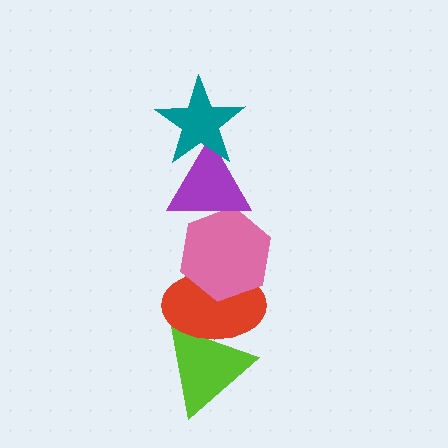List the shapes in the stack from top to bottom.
From top to bottom: the teal star, the purple triangle, the pink hexagon, the red ellipse, the lime triangle.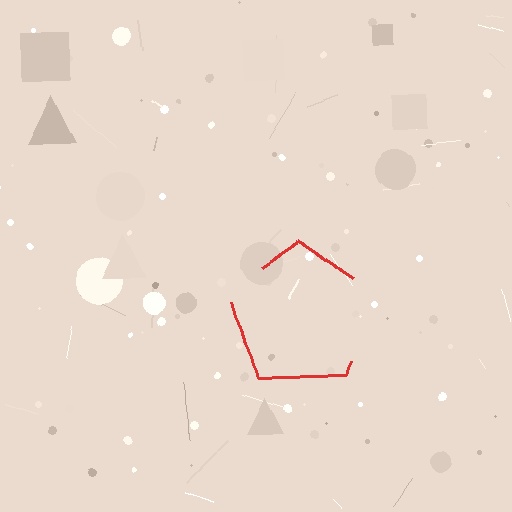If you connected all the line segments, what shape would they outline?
They would outline a pentagon.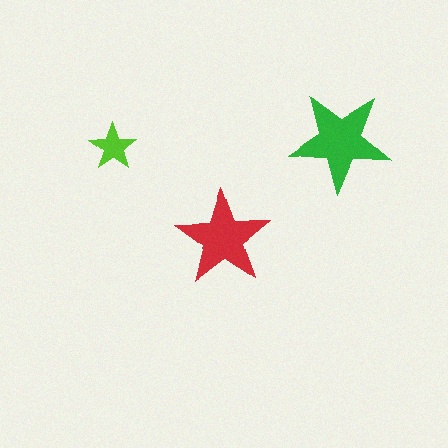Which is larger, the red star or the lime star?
The red one.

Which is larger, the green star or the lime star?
The green one.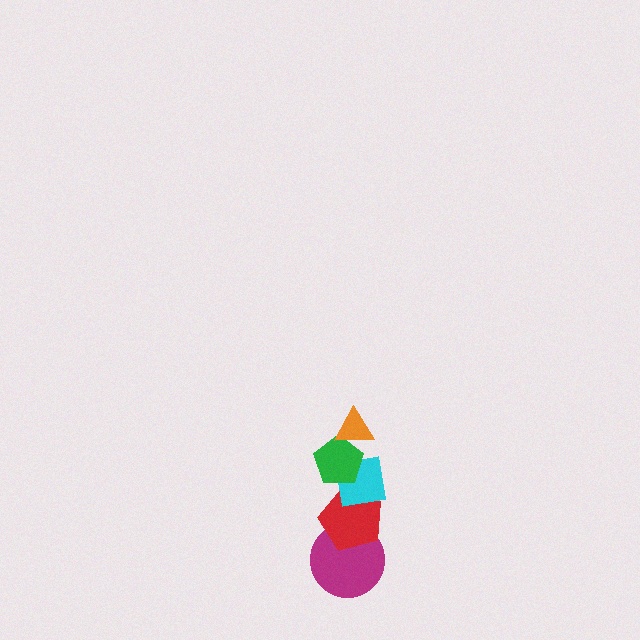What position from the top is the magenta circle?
The magenta circle is 5th from the top.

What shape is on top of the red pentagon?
The cyan square is on top of the red pentagon.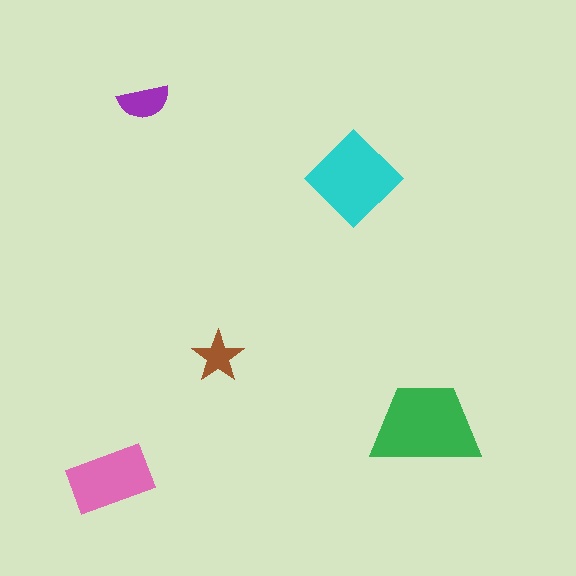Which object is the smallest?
The brown star.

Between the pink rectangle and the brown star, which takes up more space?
The pink rectangle.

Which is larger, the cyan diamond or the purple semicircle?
The cyan diamond.